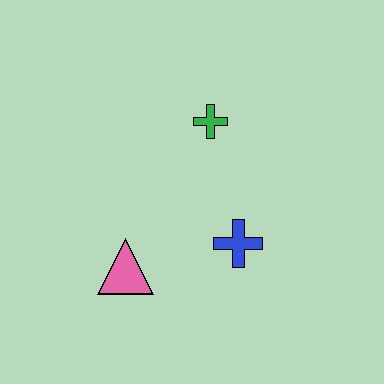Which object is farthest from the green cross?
The pink triangle is farthest from the green cross.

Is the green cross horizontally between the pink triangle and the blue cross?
Yes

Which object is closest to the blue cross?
The pink triangle is closest to the blue cross.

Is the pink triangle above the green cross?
No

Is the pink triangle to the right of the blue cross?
No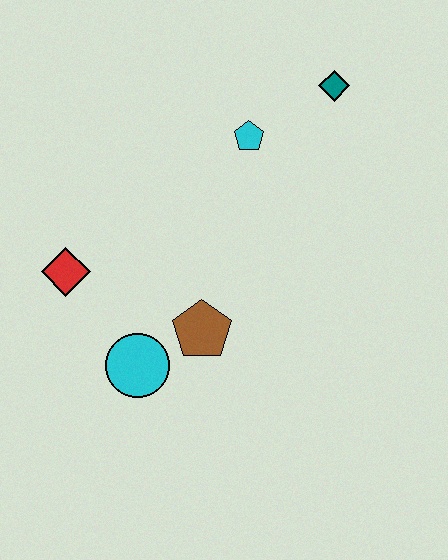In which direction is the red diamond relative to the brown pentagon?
The red diamond is to the left of the brown pentagon.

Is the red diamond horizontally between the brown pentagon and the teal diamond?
No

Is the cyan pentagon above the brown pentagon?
Yes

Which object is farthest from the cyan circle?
The teal diamond is farthest from the cyan circle.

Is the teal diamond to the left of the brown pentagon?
No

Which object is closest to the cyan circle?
The brown pentagon is closest to the cyan circle.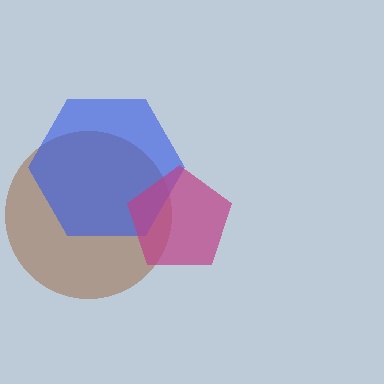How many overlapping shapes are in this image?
There are 3 overlapping shapes in the image.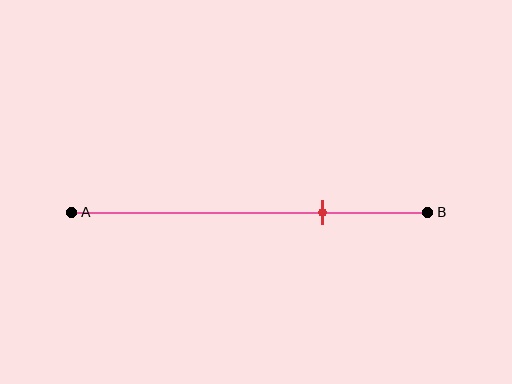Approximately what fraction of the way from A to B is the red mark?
The red mark is approximately 70% of the way from A to B.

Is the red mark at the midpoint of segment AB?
No, the mark is at about 70% from A, not at the 50% midpoint.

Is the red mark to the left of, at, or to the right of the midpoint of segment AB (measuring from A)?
The red mark is to the right of the midpoint of segment AB.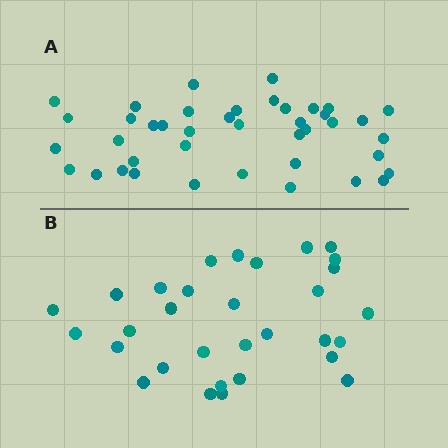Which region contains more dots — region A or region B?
Region A (the top region) has more dots.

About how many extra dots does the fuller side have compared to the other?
Region A has roughly 10 or so more dots than region B.